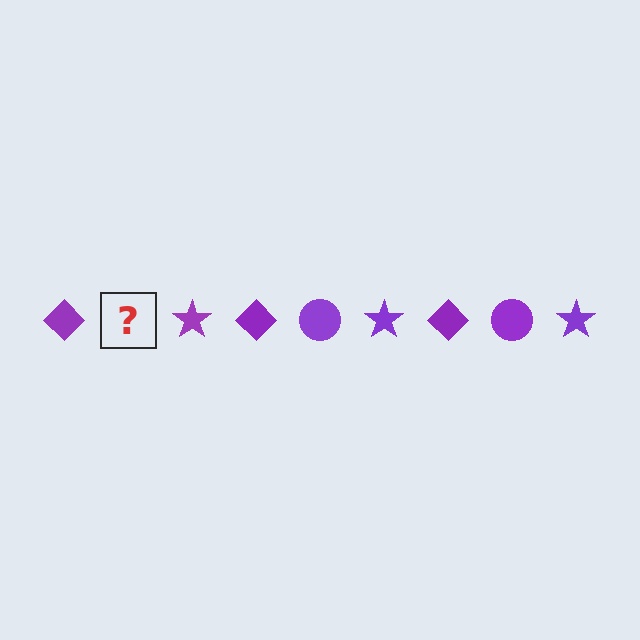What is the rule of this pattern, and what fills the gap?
The rule is that the pattern cycles through diamond, circle, star shapes in purple. The gap should be filled with a purple circle.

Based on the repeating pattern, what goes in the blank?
The blank should be a purple circle.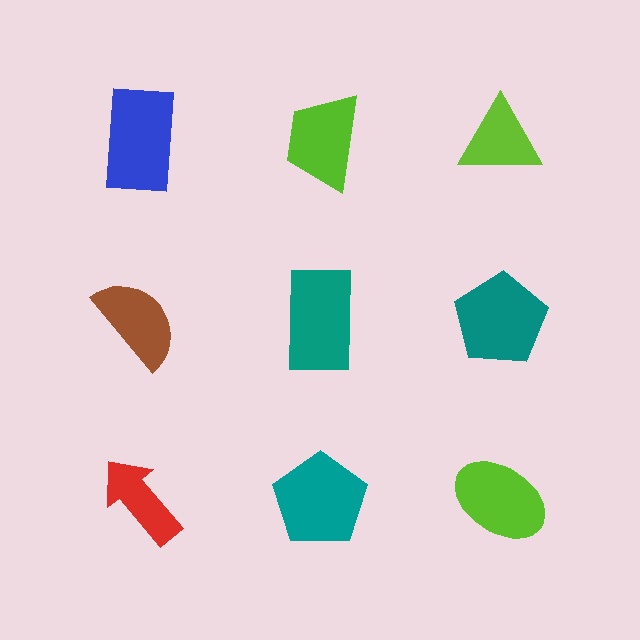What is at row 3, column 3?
A lime ellipse.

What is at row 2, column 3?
A teal pentagon.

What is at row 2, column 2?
A teal rectangle.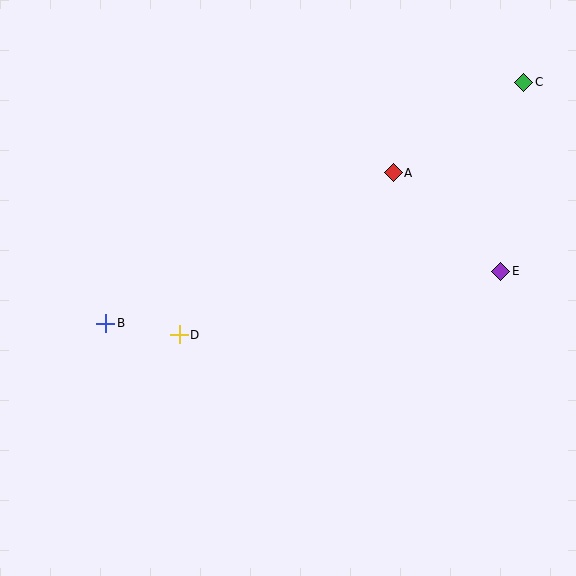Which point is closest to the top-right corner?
Point C is closest to the top-right corner.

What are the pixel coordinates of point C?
Point C is at (524, 82).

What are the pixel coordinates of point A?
Point A is at (393, 173).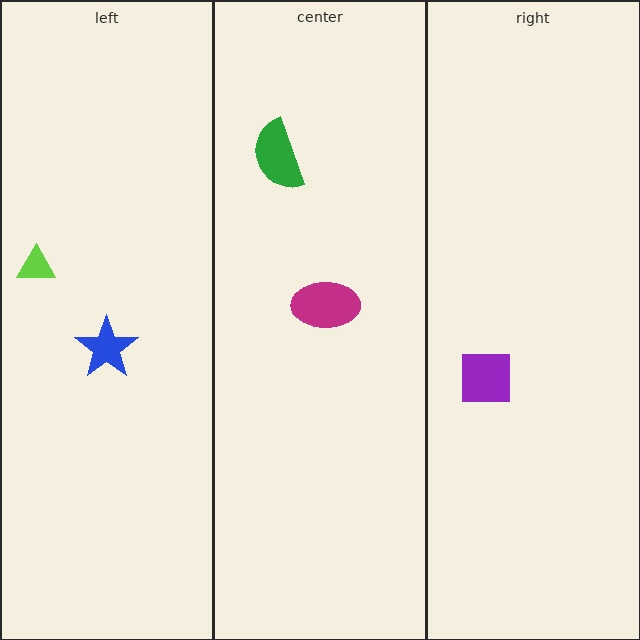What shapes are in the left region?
The blue star, the lime triangle.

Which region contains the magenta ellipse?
The center region.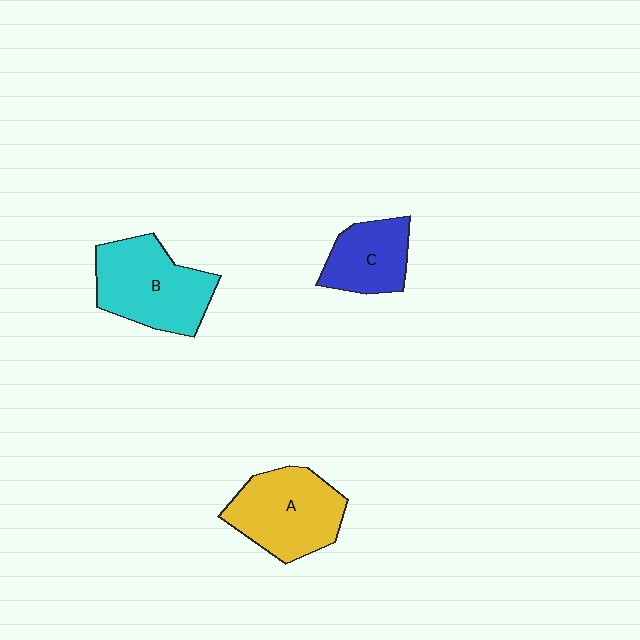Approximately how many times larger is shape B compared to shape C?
Approximately 1.6 times.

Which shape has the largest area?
Shape B (cyan).